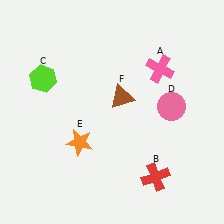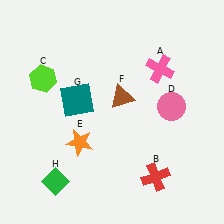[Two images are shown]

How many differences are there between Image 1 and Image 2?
There are 2 differences between the two images.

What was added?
A teal square (G), a green diamond (H) were added in Image 2.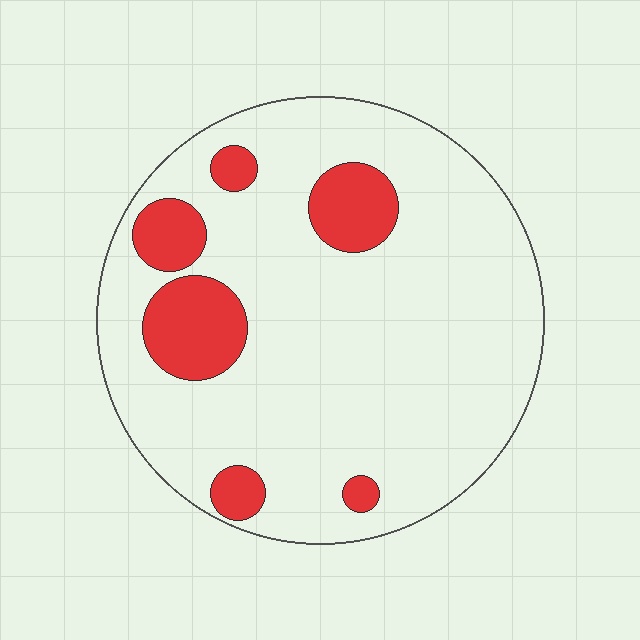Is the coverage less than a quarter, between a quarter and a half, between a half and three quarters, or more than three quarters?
Less than a quarter.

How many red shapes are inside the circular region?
6.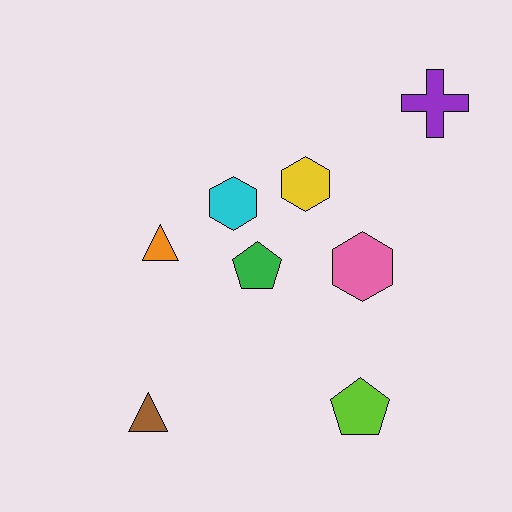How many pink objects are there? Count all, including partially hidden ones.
There is 1 pink object.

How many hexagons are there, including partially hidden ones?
There are 3 hexagons.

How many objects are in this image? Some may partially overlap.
There are 8 objects.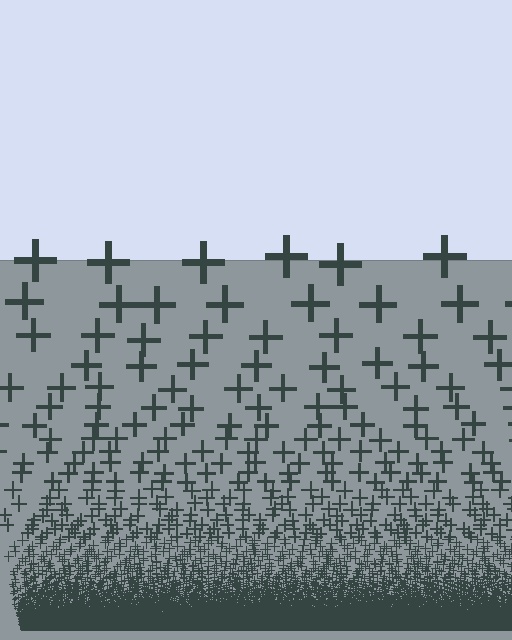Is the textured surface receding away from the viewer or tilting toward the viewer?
The surface appears to tilt toward the viewer. Texture elements get larger and sparser toward the top.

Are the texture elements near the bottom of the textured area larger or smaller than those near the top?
Smaller. The gradient is inverted — elements near the bottom are smaller and denser.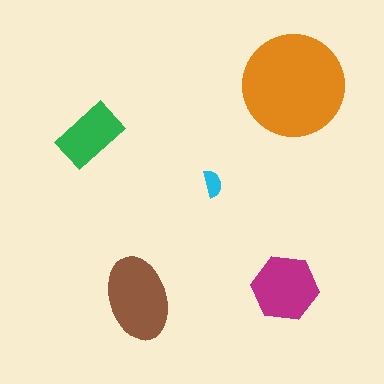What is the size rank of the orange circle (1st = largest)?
1st.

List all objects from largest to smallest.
The orange circle, the brown ellipse, the magenta hexagon, the green rectangle, the cyan semicircle.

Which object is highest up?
The orange circle is topmost.